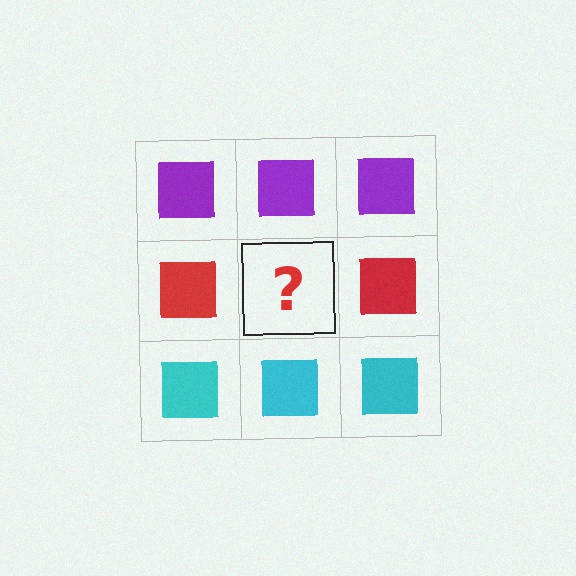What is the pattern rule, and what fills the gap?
The rule is that each row has a consistent color. The gap should be filled with a red square.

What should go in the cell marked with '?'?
The missing cell should contain a red square.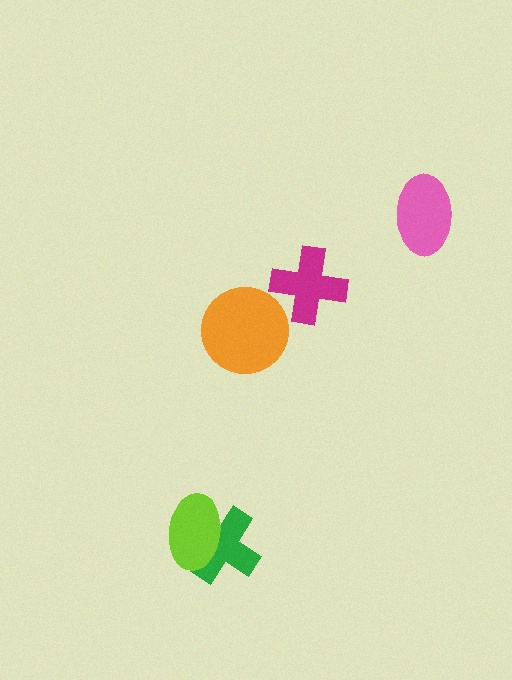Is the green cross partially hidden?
Yes, it is partially covered by another shape.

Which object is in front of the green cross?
The lime ellipse is in front of the green cross.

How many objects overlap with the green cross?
1 object overlaps with the green cross.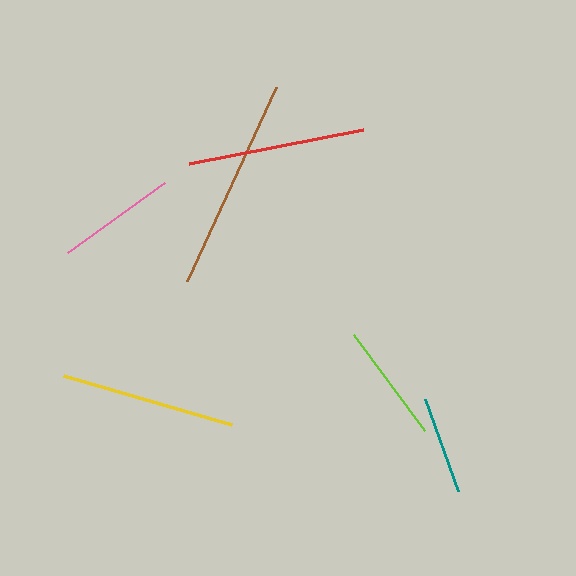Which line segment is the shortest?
The teal line is the shortest at approximately 99 pixels.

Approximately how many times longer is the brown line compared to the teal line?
The brown line is approximately 2.2 times the length of the teal line.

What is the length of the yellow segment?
The yellow segment is approximately 175 pixels long.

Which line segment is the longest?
The brown line is the longest at approximately 214 pixels.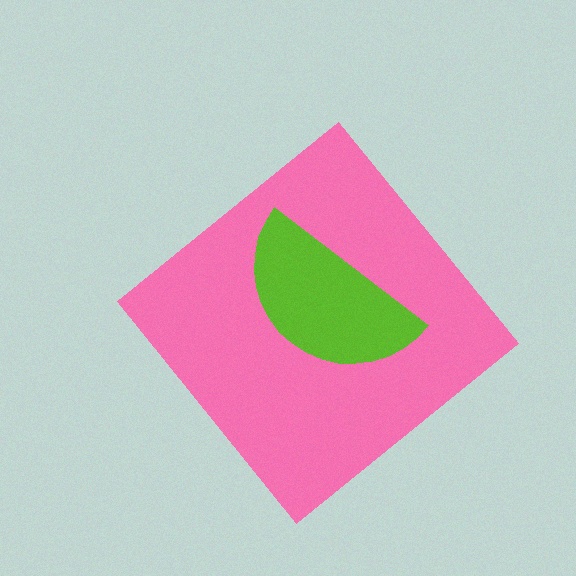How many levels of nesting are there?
2.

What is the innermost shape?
The lime semicircle.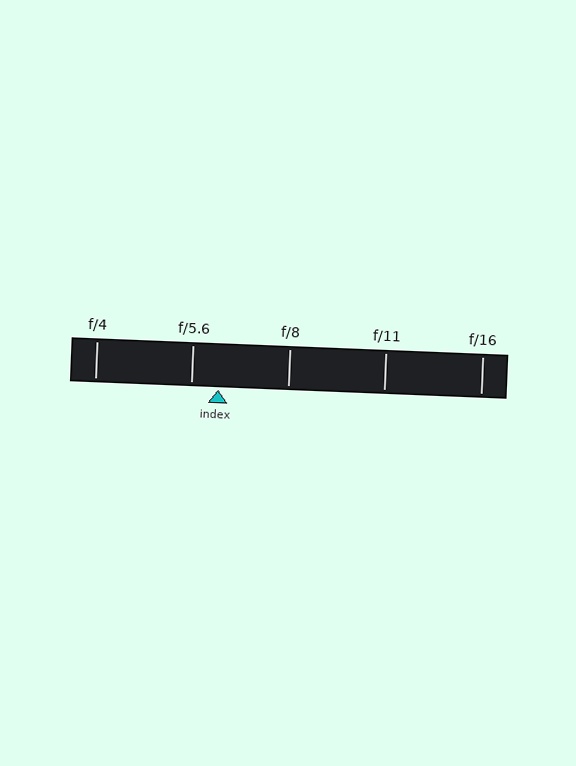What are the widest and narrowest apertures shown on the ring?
The widest aperture shown is f/4 and the narrowest is f/16.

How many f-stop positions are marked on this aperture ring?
There are 5 f-stop positions marked.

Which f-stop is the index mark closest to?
The index mark is closest to f/5.6.